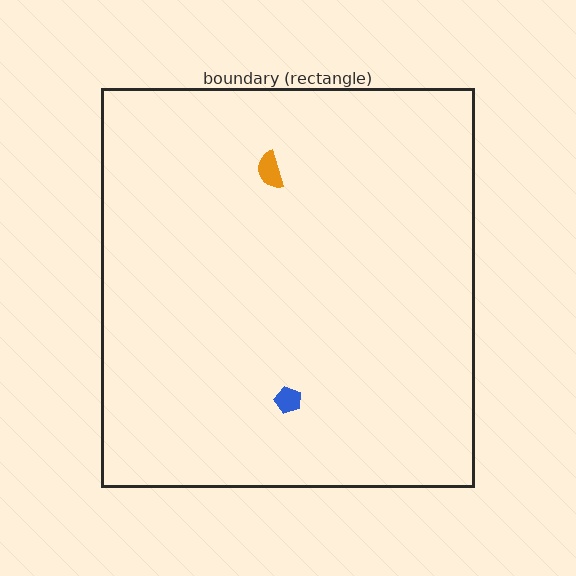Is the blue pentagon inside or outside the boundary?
Inside.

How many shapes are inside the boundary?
2 inside, 0 outside.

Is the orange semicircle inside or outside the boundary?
Inside.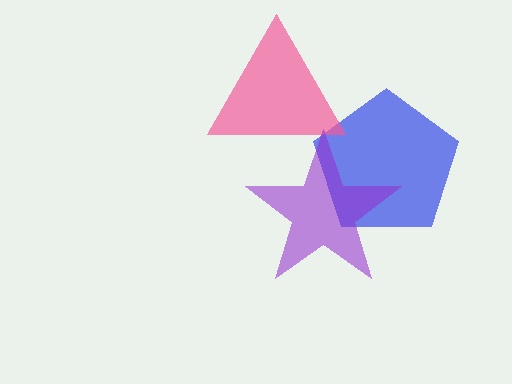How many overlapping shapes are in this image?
There are 3 overlapping shapes in the image.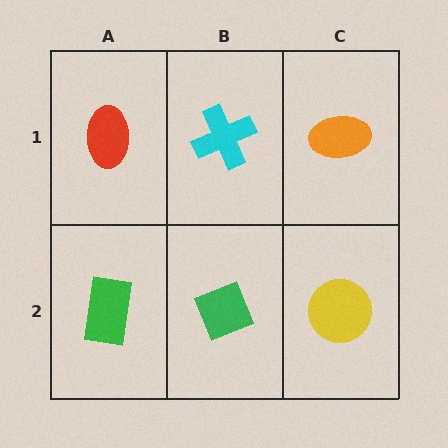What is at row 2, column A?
A green rectangle.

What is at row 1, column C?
An orange ellipse.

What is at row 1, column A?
A red ellipse.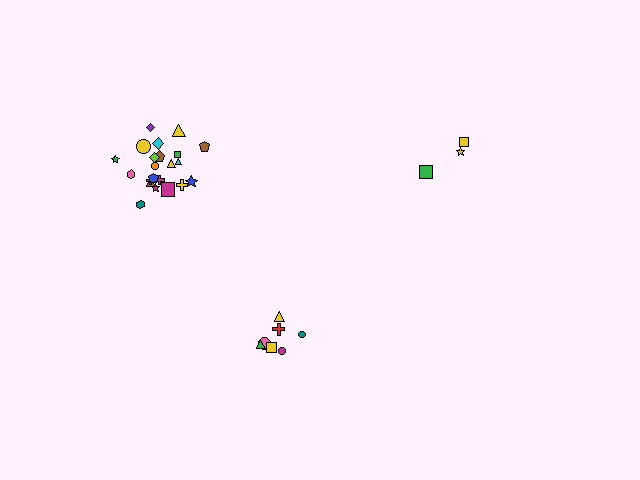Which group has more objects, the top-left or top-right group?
The top-left group.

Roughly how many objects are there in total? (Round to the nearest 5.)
Roughly 30 objects in total.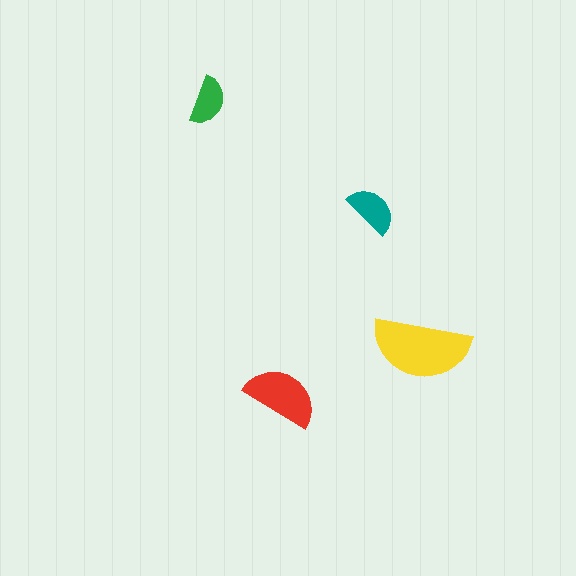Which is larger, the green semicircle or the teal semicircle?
The teal one.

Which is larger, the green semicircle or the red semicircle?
The red one.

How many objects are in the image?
There are 4 objects in the image.